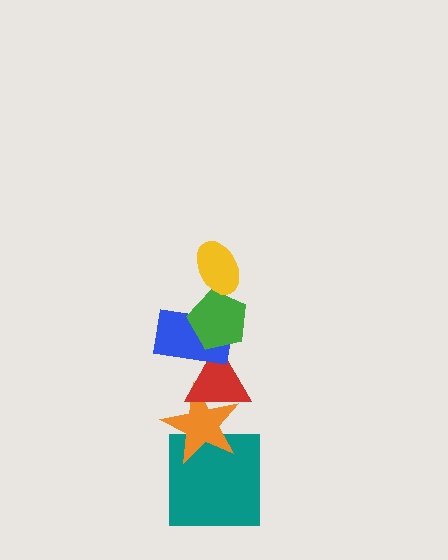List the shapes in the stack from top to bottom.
From top to bottom: the yellow ellipse, the green pentagon, the blue rectangle, the red triangle, the orange star, the teal square.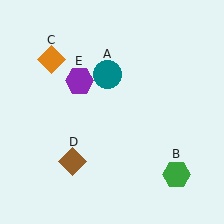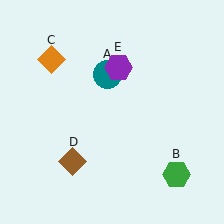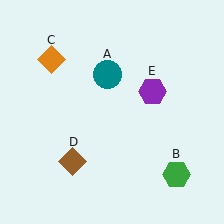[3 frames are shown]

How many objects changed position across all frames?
1 object changed position: purple hexagon (object E).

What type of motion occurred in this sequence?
The purple hexagon (object E) rotated clockwise around the center of the scene.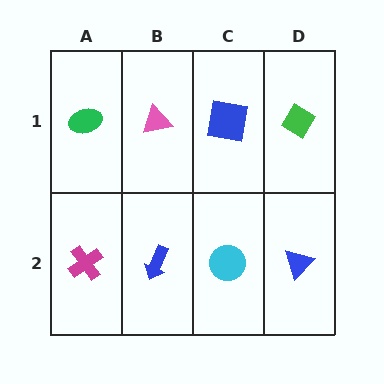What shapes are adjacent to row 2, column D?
A green diamond (row 1, column D), a cyan circle (row 2, column C).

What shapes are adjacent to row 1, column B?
A blue arrow (row 2, column B), a green ellipse (row 1, column A), a blue square (row 1, column C).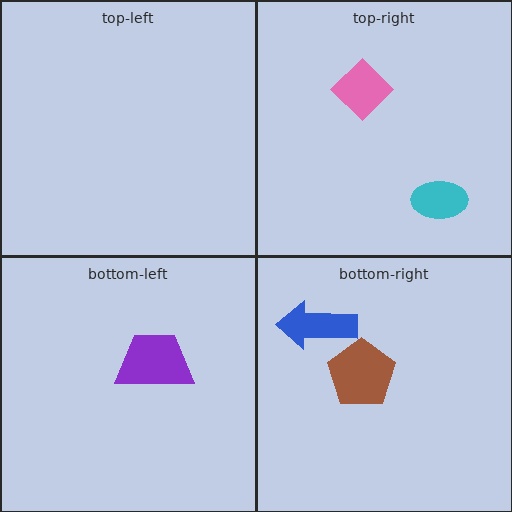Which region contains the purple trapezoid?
The bottom-left region.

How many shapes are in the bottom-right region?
2.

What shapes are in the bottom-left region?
The purple trapezoid.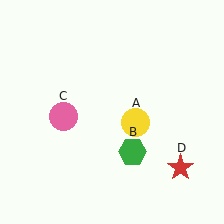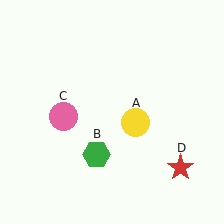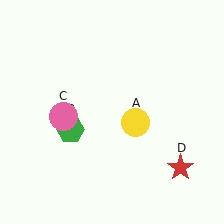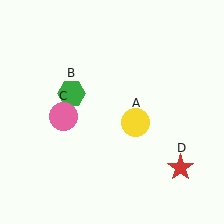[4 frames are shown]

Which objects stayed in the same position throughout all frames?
Yellow circle (object A) and pink circle (object C) and red star (object D) remained stationary.